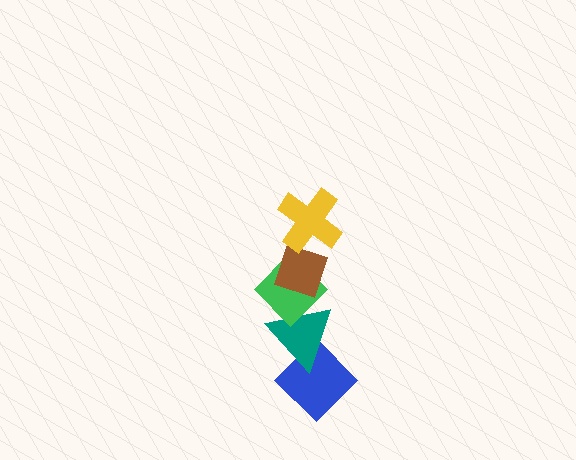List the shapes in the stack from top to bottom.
From top to bottom: the yellow cross, the brown diamond, the green diamond, the teal triangle, the blue diamond.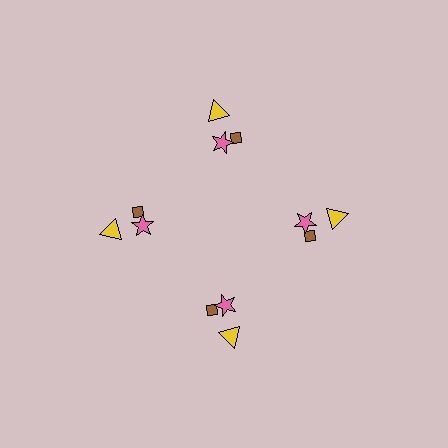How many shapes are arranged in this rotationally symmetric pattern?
There are 12 shapes, arranged in 4 groups of 3.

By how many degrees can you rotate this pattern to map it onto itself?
The pattern maps onto itself every 90 degrees of rotation.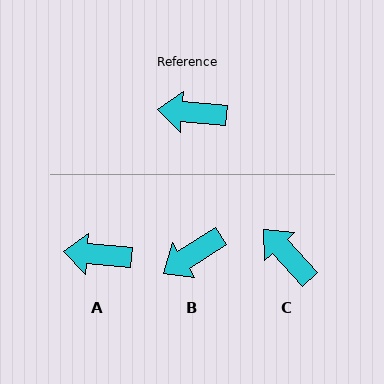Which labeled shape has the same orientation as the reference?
A.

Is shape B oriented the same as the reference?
No, it is off by about 38 degrees.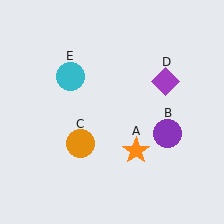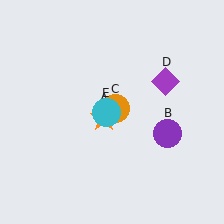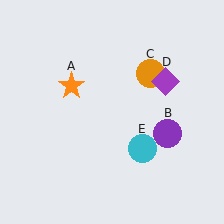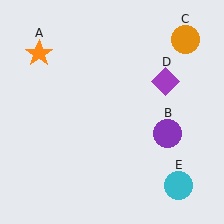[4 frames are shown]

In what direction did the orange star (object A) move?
The orange star (object A) moved up and to the left.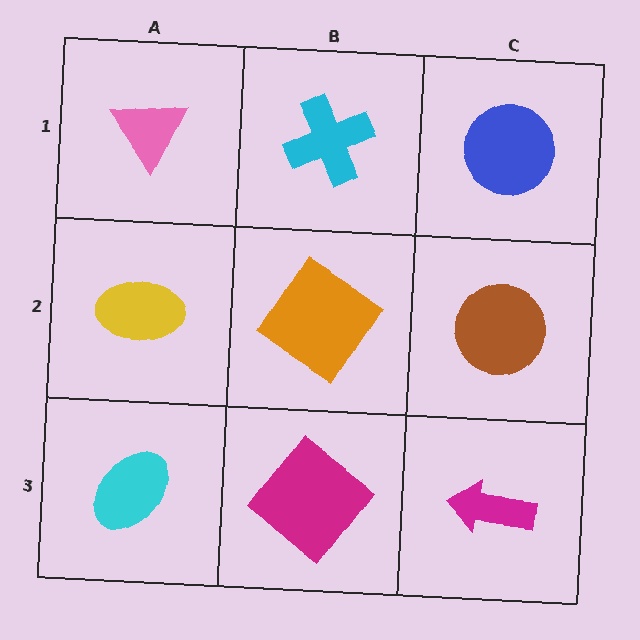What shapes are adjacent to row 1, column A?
A yellow ellipse (row 2, column A), a cyan cross (row 1, column B).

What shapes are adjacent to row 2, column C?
A blue circle (row 1, column C), a magenta arrow (row 3, column C), an orange diamond (row 2, column B).